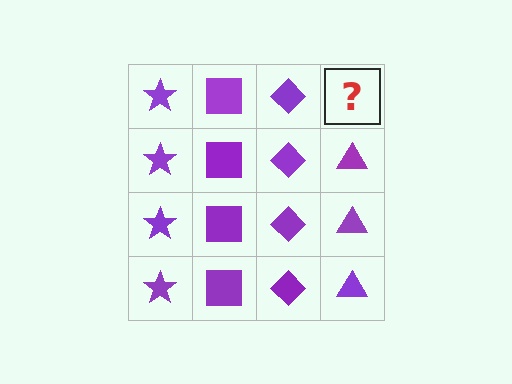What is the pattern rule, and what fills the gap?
The rule is that each column has a consistent shape. The gap should be filled with a purple triangle.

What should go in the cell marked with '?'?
The missing cell should contain a purple triangle.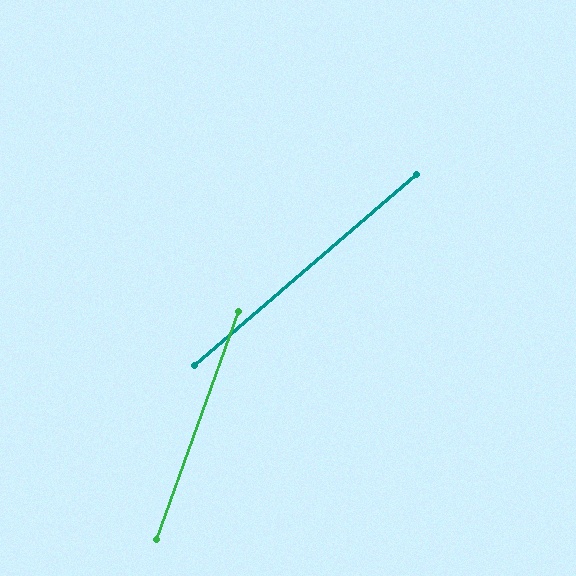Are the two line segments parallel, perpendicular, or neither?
Neither parallel nor perpendicular — they differ by about 29°.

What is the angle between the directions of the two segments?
Approximately 29 degrees.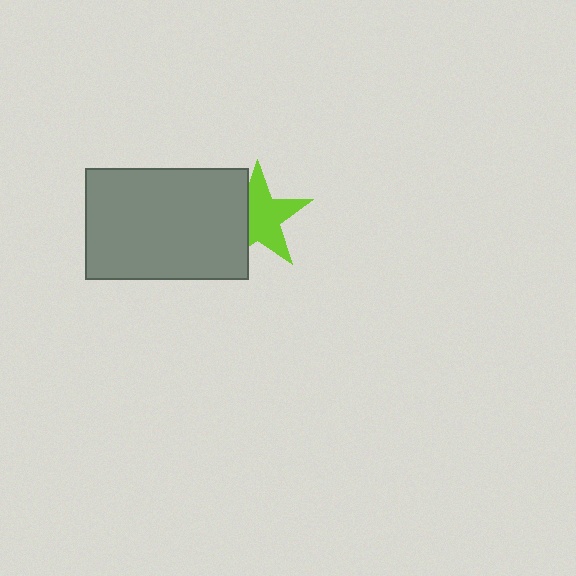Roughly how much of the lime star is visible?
Most of it is visible (roughly 65%).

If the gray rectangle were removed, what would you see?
You would see the complete lime star.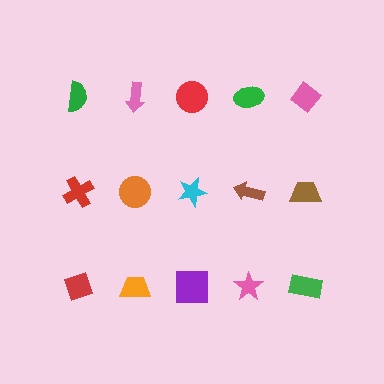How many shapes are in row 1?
5 shapes.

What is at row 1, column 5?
A pink diamond.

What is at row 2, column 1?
A red cross.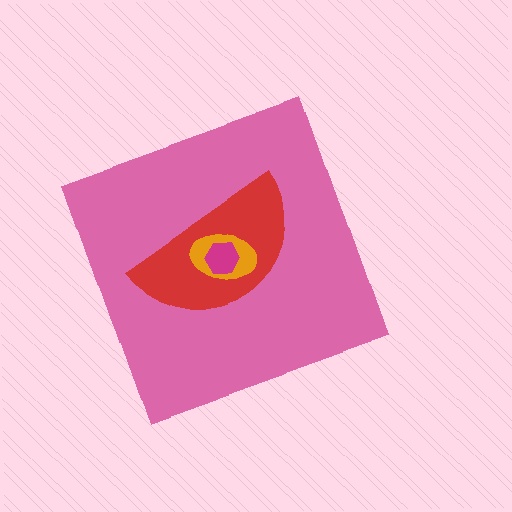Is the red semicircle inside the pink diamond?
Yes.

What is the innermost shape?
The magenta hexagon.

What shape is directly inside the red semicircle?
The orange ellipse.